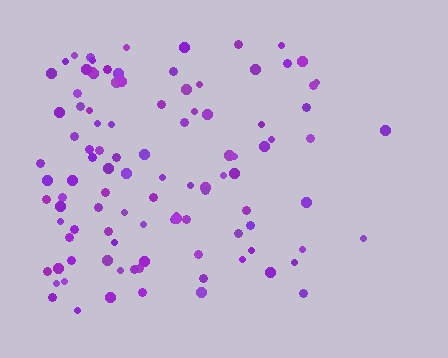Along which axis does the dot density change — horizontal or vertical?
Horizontal.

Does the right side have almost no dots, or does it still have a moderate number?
Still a moderate number, just noticeably fewer than the left.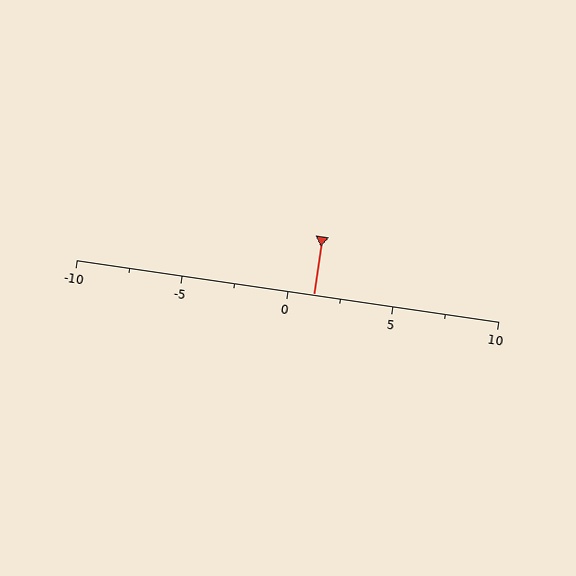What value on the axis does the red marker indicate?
The marker indicates approximately 1.2.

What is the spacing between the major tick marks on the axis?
The major ticks are spaced 5 apart.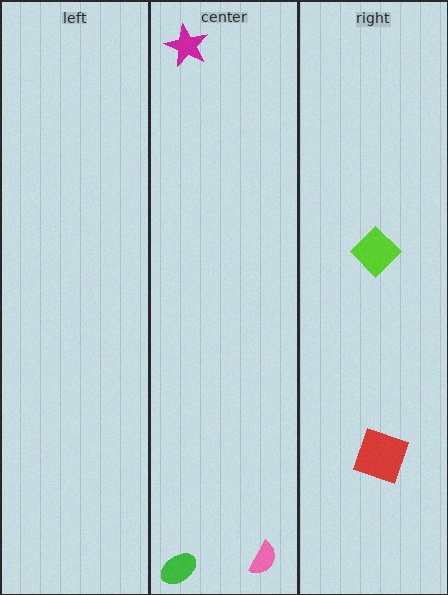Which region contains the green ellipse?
The center region.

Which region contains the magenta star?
The center region.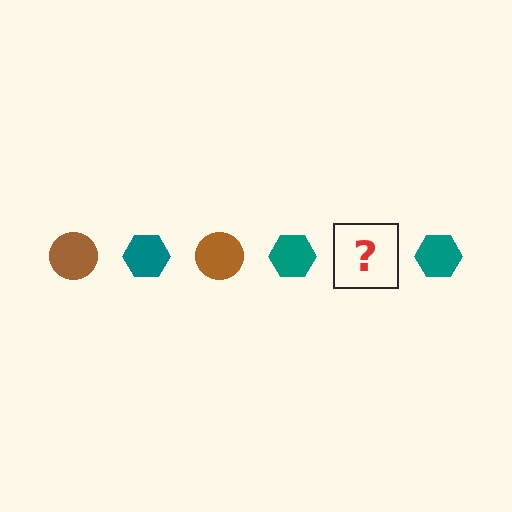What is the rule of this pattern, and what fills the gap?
The rule is that the pattern alternates between brown circle and teal hexagon. The gap should be filled with a brown circle.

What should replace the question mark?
The question mark should be replaced with a brown circle.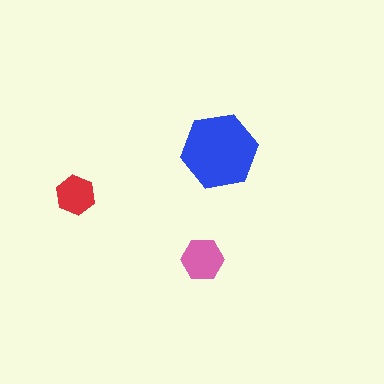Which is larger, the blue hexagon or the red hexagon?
The blue one.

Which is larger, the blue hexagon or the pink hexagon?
The blue one.